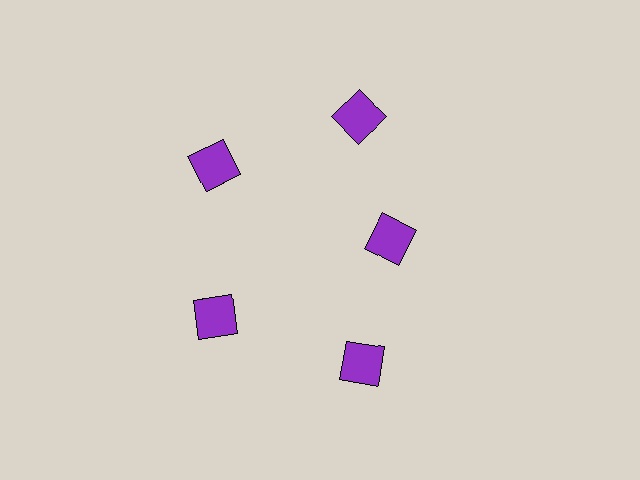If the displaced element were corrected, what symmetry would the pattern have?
It would have 5-fold rotational symmetry — the pattern would map onto itself every 72 degrees.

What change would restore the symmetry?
The symmetry would be restored by moving it outward, back onto the ring so that all 5 squares sit at equal angles and equal distance from the center.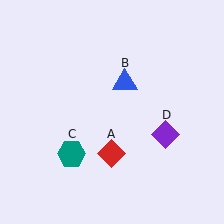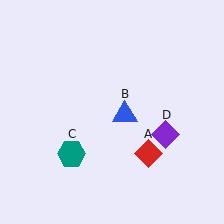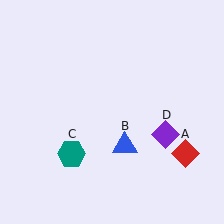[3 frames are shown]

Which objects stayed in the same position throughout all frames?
Teal hexagon (object C) and purple diamond (object D) remained stationary.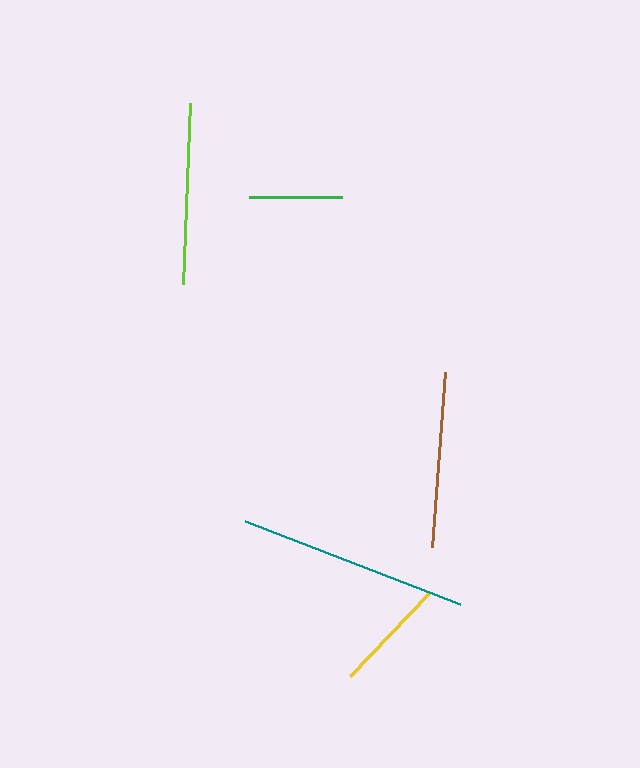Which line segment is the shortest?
The green line is the shortest at approximately 93 pixels.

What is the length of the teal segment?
The teal segment is approximately 230 pixels long.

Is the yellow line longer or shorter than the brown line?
The brown line is longer than the yellow line.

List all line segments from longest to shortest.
From longest to shortest: teal, lime, brown, yellow, green.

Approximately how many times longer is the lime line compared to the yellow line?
The lime line is approximately 1.6 times the length of the yellow line.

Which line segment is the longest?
The teal line is the longest at approximately 230 pixels.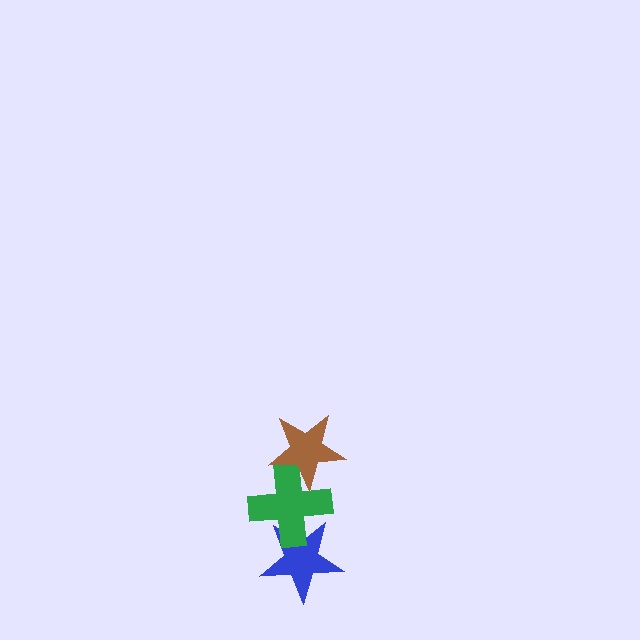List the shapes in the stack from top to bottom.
From top to bottom: the brown star, the green cross, the blue star.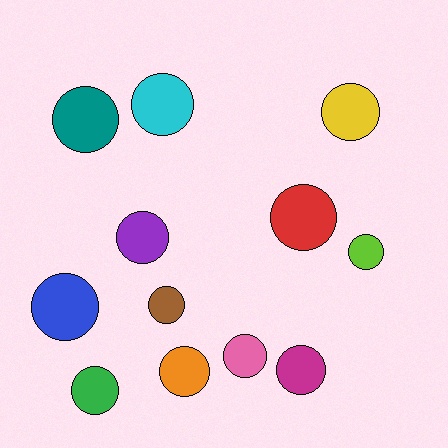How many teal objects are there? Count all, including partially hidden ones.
There is 1 teal object.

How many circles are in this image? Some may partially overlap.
There are 12 circles.